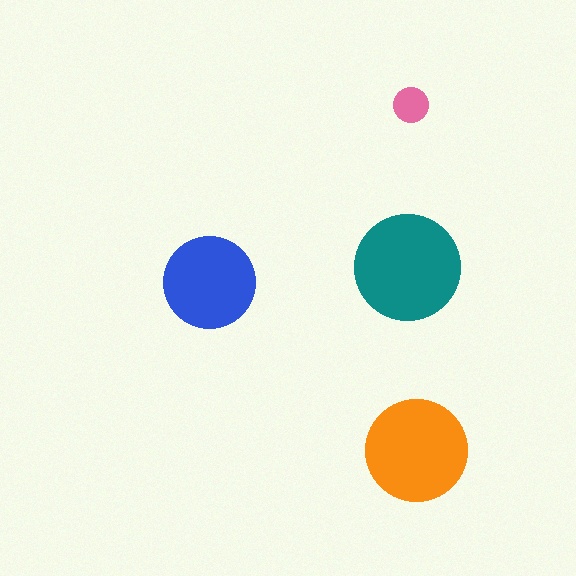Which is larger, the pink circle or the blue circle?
The blue one.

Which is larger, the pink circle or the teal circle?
The teal one.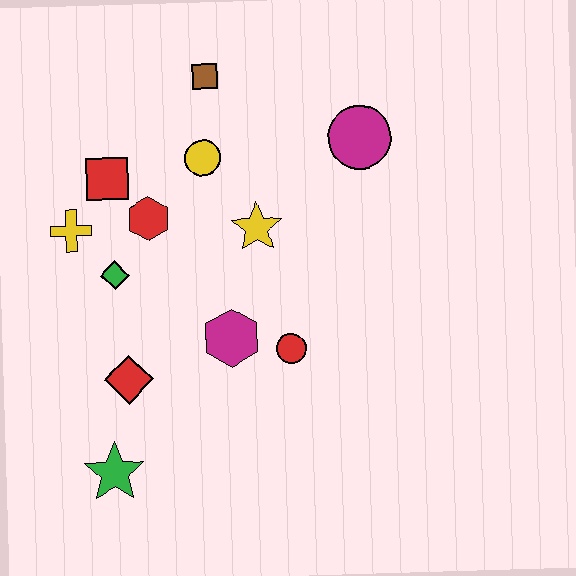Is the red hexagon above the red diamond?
Yes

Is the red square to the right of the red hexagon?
No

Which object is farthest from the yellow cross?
The magenta circle is farthest from the yellow cross.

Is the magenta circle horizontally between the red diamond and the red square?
No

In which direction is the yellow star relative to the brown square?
The yellow star is below the brown square.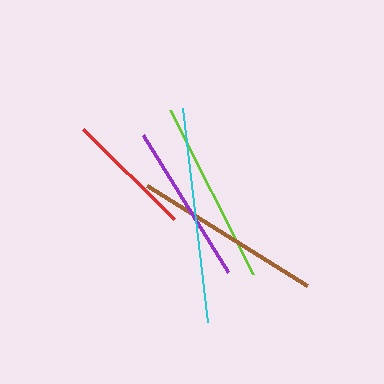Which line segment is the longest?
The cyan line is the longest at approximately 216 pixels.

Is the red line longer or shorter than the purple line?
The purple line is longer than the red line.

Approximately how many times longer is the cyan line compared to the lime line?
The cyan line is approximately 1.2 times the length of the lime line.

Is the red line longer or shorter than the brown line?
The brown line is longer than the red line.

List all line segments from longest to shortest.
From longest to shortest: cyan, brown, lime, purple, red.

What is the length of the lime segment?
The lime segment is approximately 183 pixels long.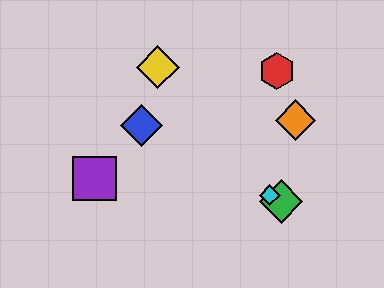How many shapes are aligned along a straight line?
3 shapes (the blue diamond, the green diamond, the cyan diamond) are aligned along a straight line.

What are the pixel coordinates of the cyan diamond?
The cyan diamond is at (270, 195).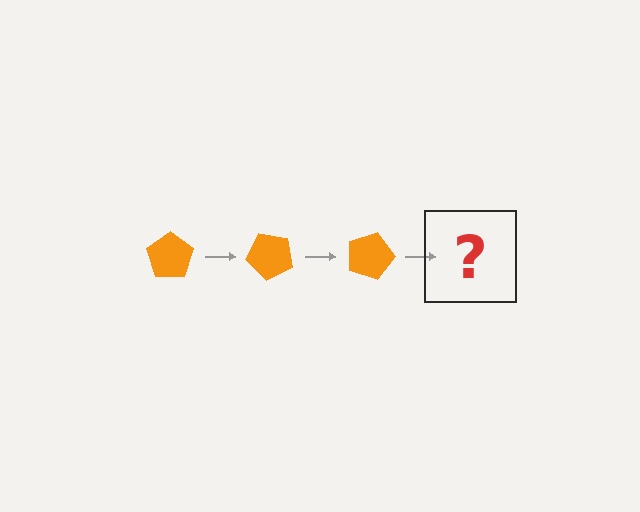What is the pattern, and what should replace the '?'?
The pattern is that the pentagon rotates 45 degrees each step. The '?' should be an orange pentagon rotated 135 degrees.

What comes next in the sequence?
The next element should be an orange pentagon rotated 135 degrees.